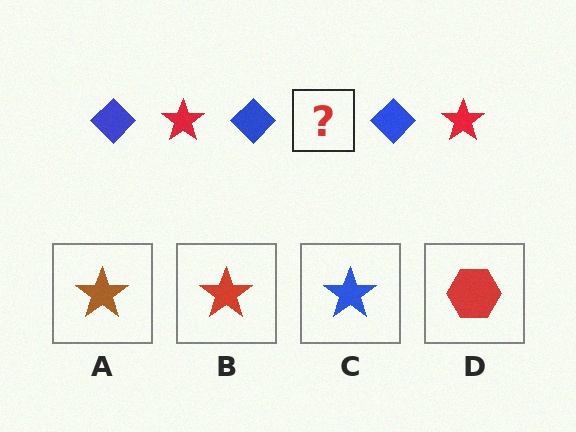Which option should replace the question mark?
Option B.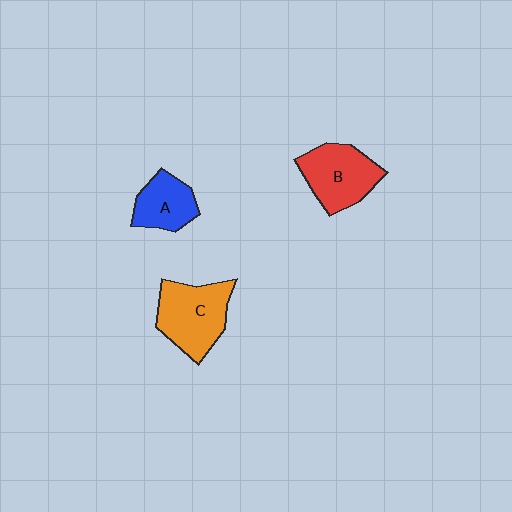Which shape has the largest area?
Shape C (orange).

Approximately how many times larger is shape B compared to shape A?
Approximately 1.4 times.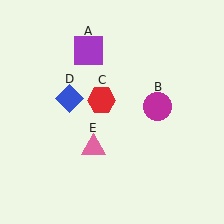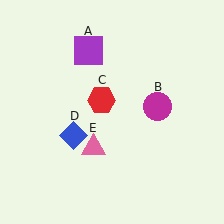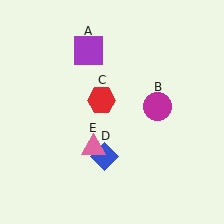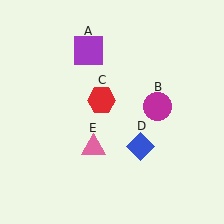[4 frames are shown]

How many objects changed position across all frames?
1 object changed position: blue diamond (object D).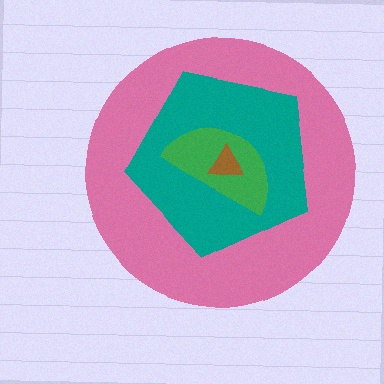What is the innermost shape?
The brown triangle.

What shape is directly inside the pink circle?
The teal pentagon.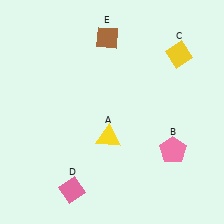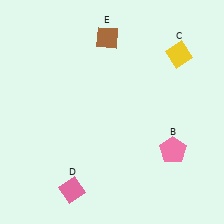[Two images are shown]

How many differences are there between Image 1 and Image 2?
There is 1 difference between the two images.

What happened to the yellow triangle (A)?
The yellow triangle (A) was removed in Image 2. It was in the bottom-left area of Image 1.